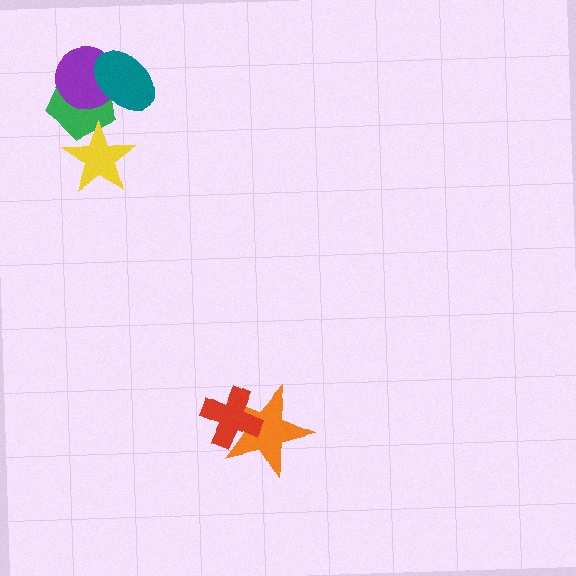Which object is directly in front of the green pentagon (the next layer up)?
The purple circle is directly in front of the green pentagon.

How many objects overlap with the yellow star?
1 object overlaps with the yellow star.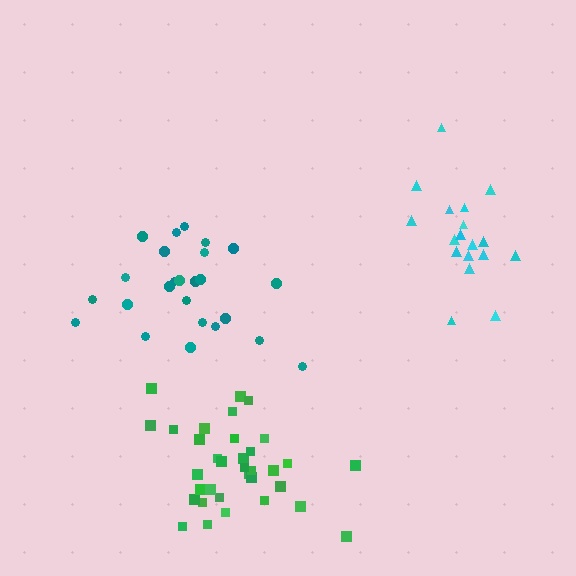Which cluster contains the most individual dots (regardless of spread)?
Green (34).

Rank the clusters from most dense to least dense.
cyan, teal, green.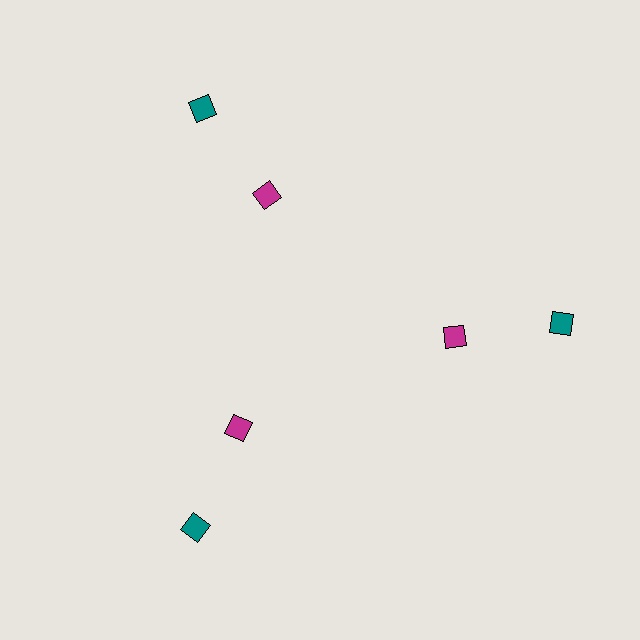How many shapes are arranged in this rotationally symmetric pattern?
There are 6 shapes, arranged in 3 groups of 2.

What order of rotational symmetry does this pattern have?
This pattern has 3-fold rotational symmetry.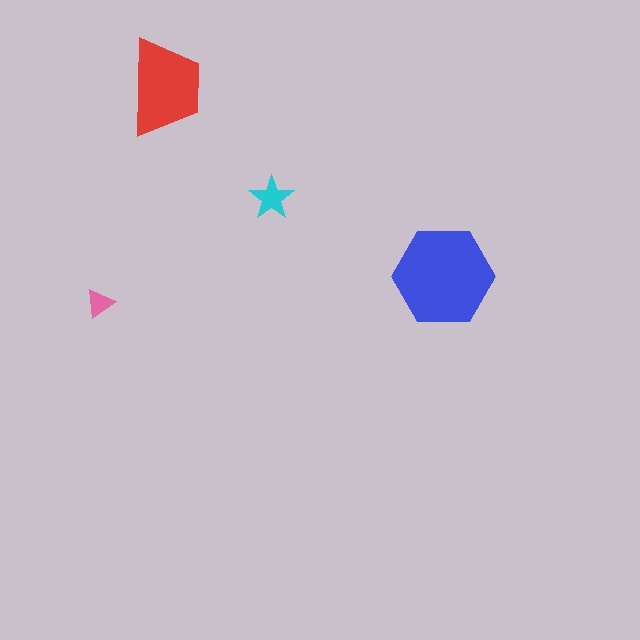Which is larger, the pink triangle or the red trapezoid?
The red trapezoid.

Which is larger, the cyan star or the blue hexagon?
The blue hexagon.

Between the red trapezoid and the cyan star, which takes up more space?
The red trapezoid.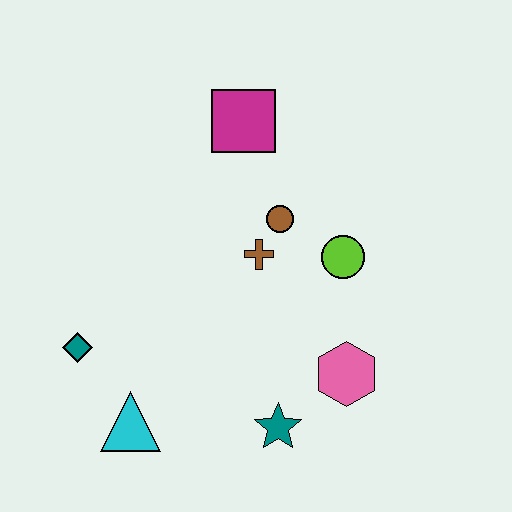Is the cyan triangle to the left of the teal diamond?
No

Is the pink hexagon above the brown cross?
No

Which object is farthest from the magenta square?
The cyan triangle is farthest from the magenta square.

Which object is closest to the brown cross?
The brown circle is closest to the brown cross.